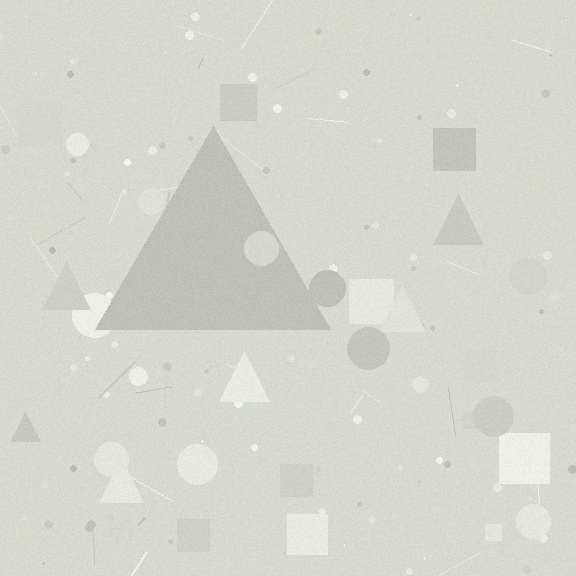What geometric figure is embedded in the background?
A triangle is embedded in the background.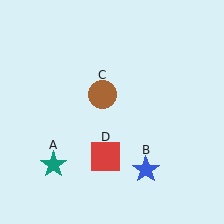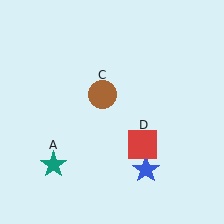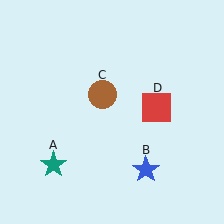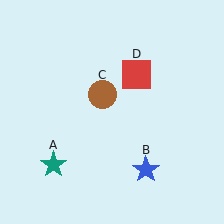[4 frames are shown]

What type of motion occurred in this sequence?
The red square (object D) rotated counterclockwise around the center of the scene.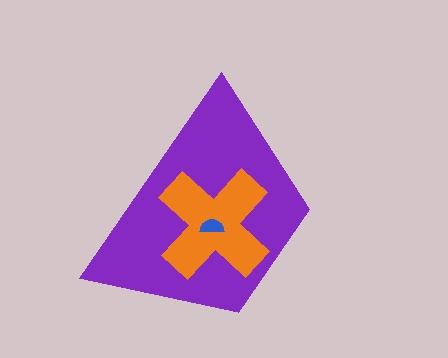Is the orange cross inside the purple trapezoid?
Yes.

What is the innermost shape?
The blue semicircle.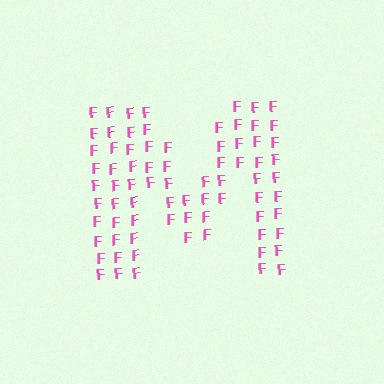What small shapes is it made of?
It is made of small letter F's.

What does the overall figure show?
The overall figure shows the letter M.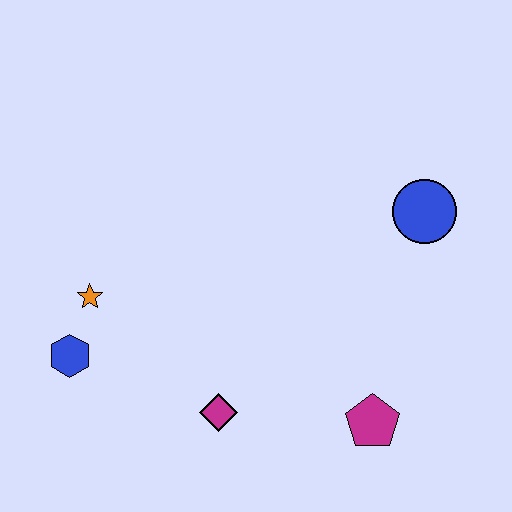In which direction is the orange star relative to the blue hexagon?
The orange star is above the blue hexagon.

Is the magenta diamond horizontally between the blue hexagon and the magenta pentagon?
Yes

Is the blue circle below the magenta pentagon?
No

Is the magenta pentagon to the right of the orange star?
Yes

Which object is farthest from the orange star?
The blue circle is farthest from the orange star.